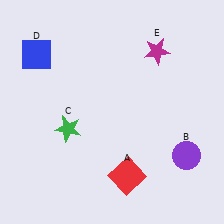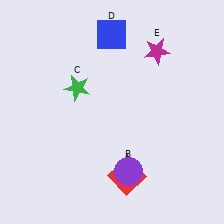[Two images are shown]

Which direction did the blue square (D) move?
The blue square (D) moved right.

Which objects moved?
The objects that moved are: the purple circle (B), the green star (C), the blue square (D).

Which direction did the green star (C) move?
The green star (C) moved up.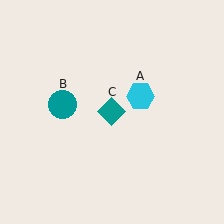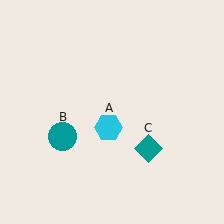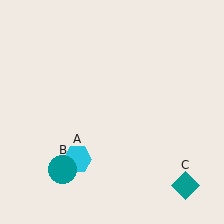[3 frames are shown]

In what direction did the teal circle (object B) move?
The teal circle (object B) moved down.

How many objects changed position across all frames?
3 objects changed position: cyan hexagon (object A), teal circle (object B), teal diamond (object C).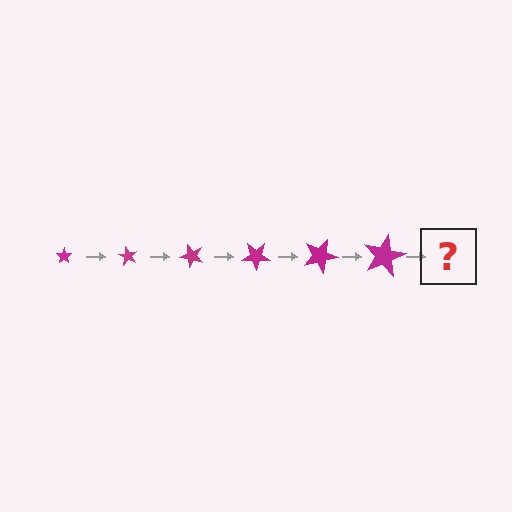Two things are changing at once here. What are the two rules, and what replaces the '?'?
The two rules are that the star grows larger each step and it rotates 60 degrees each step. The '?' should be a star, larger than the previous one and rotated 360 degrees from the start.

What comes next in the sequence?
The next element should be a star, larger than the previous one and rotated 360 degrees from the start.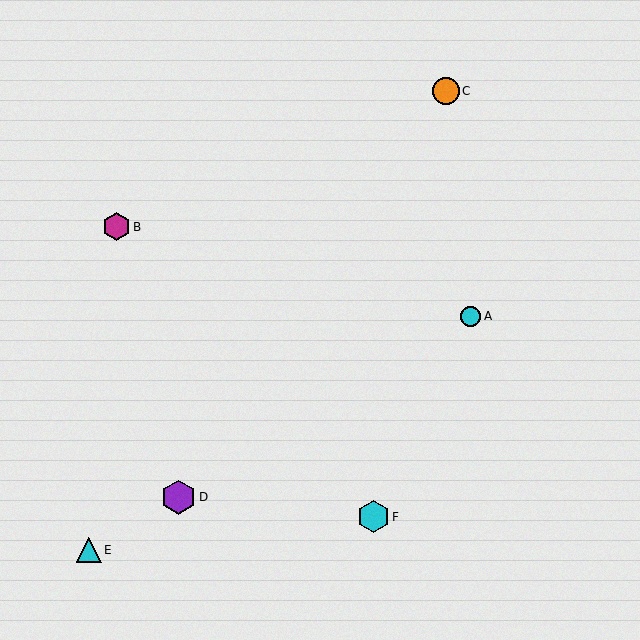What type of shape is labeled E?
Shape E is a cyan triangle.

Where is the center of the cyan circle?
The center of the cyan circle is at (470, 316).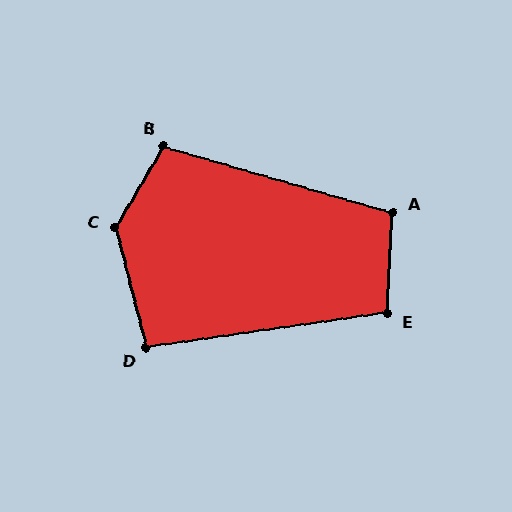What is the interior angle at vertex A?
Approximately 103 degrees (obtuse).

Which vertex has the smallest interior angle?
D, at approximately 96 degrees.